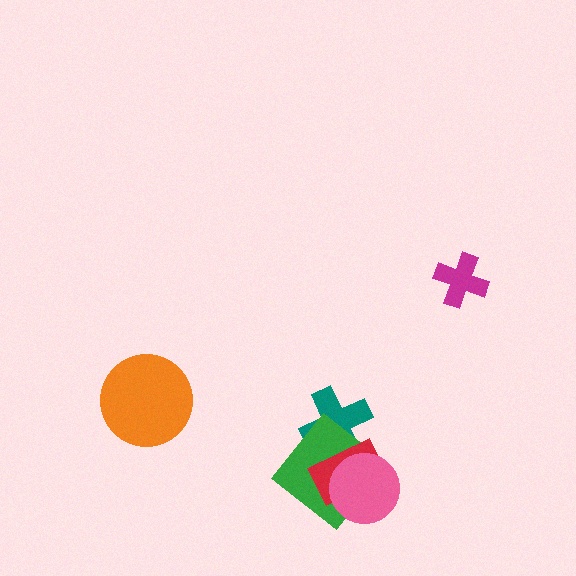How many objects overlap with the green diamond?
3 objects overlap with the green diamond.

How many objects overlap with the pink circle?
2 objects overlap with the pink circle.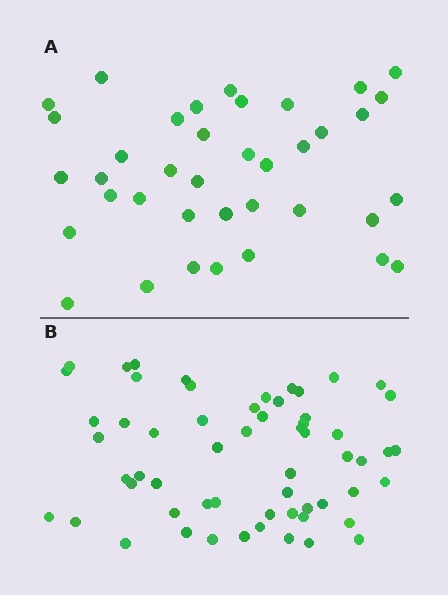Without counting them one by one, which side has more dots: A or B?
Region B (the bottom region) has more dots.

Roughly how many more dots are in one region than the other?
Region B has approximately 20 more dots than region A.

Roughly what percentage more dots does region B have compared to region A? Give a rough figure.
About 55% more.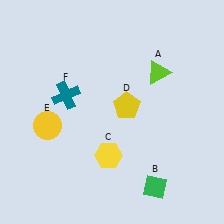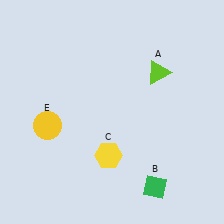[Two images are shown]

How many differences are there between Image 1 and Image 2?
There are 2 differences between the two images.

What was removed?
The yellow pentagon (D), the teal cross (F) were removed in Image 2.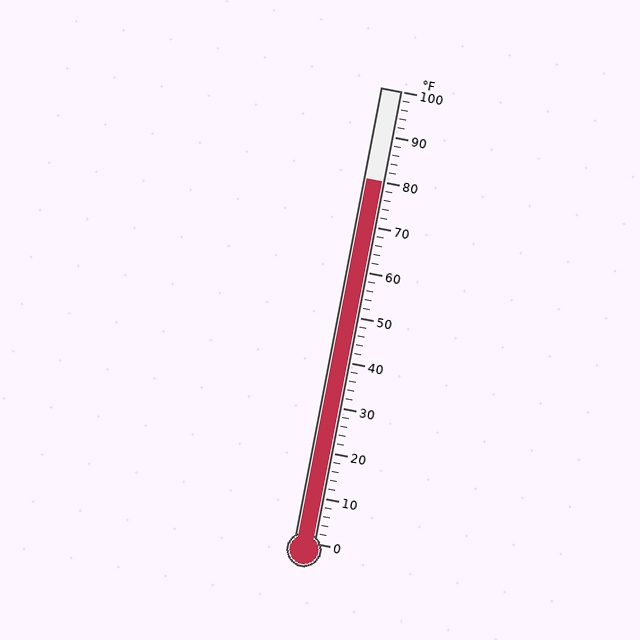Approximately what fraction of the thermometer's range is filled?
The thermometer is filled to approximately 80% of its range.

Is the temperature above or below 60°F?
The temperature is above 60°F.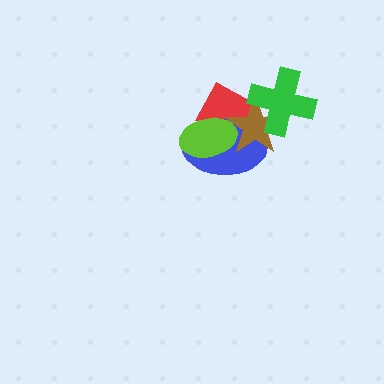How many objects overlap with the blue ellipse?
3 objects overlap with the blue ellipse.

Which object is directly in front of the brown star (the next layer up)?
The green cross is directly in front of the brown star.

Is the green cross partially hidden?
No, no other shape covers it.